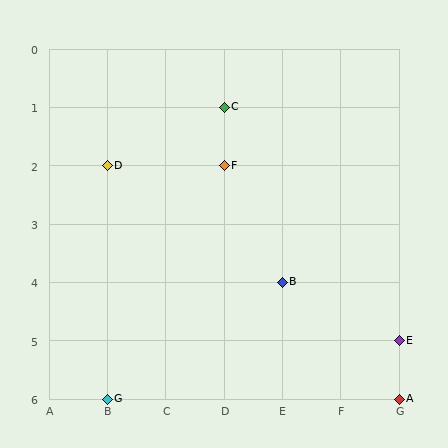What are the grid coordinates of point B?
Point B is at grid coordinates (E, 4).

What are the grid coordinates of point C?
Point C is at grid coordinates (D, 1).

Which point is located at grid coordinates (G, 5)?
Point E is at (G, 5).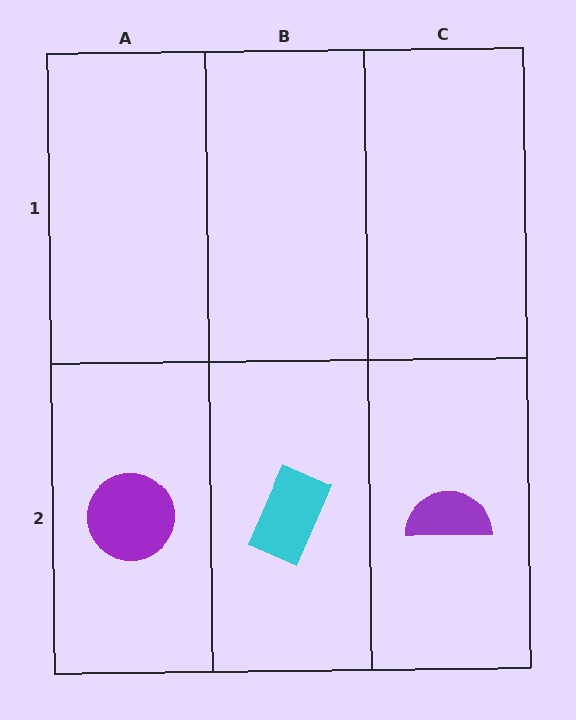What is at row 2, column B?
A cyan rectangle.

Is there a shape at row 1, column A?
No, that cell is empty.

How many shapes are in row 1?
0 shapes.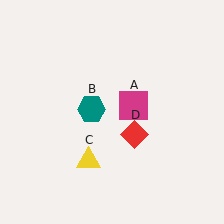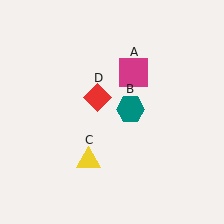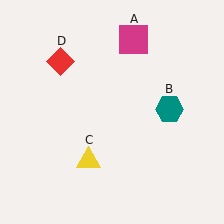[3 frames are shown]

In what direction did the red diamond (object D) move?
The red diamond (object D) moved up and to the left.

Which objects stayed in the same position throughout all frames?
Yellow triangle (object C) remained stationary.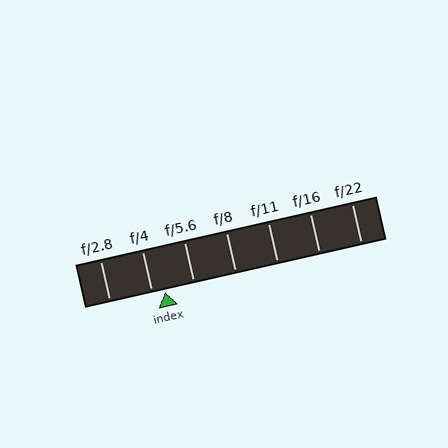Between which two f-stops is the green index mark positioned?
The index mark is between f/4 and f/5.6.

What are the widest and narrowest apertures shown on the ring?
The widest aperture shown is f/2.8 and the narrowest is f/22.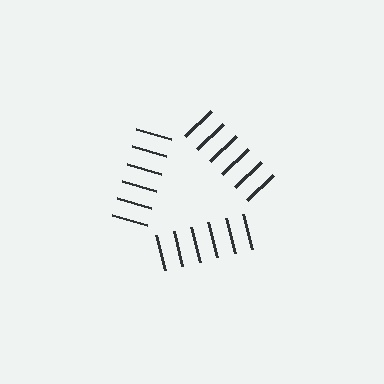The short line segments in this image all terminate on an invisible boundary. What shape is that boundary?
An illusory triangle — the line segments terminate on its edges but no continuous stroke is drawn.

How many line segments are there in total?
18 — 6 along each of the 3 edges.